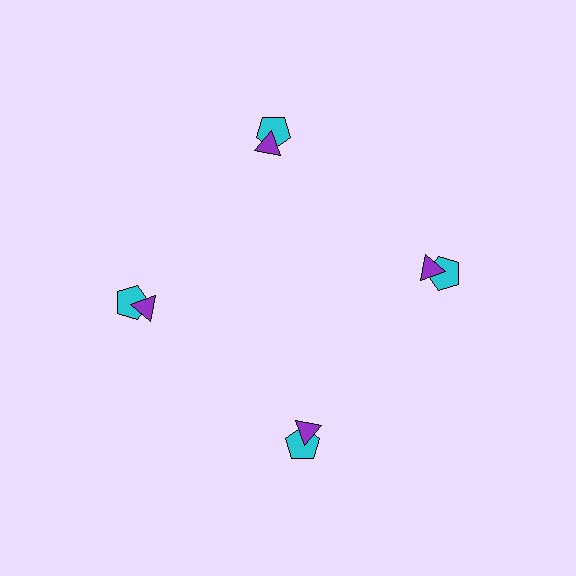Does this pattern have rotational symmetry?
Yes, this pattern has 4-fold rotational symmetry. It looks the same after rotating 90 degrees around the center.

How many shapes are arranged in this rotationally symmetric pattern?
There are 8 shapes, arranged in 4 groups of 2.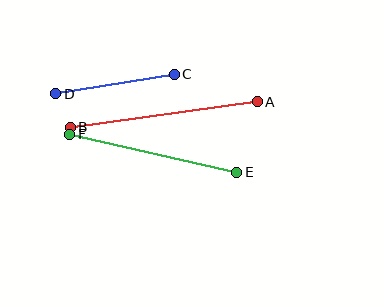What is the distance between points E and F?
The distance is approximately 171 pixels.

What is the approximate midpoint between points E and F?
The midpoint is at approximately (153, 153) pixels.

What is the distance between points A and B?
The distance is approximately 189 pixels.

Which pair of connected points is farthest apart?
Points A and B are farthest apart.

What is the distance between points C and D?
The distance is approximately 120 pixels.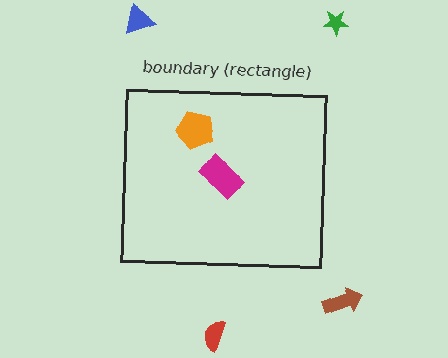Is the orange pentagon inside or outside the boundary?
Inside.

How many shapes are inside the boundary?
2 inside, 4 outside.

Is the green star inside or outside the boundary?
Outside.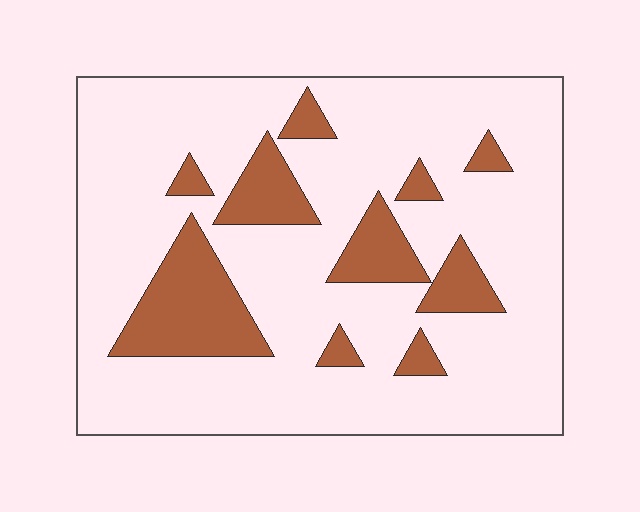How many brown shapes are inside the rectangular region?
10.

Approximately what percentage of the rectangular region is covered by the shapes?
Approximately 20%.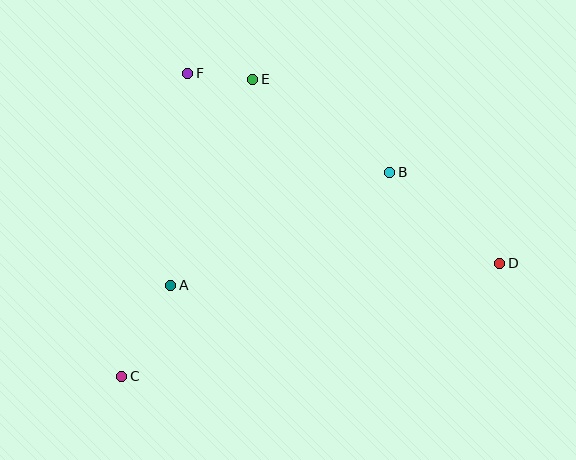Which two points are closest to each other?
Points E and F are closest to each other.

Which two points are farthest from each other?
Points C and D are farthest from each other.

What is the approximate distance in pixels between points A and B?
The distance between A and B is approximately 247 pixels.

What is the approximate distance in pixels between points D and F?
The distance between D and F is approximately 366 pixels.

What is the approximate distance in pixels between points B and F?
The distance between B and F is approximately 225 pixels.